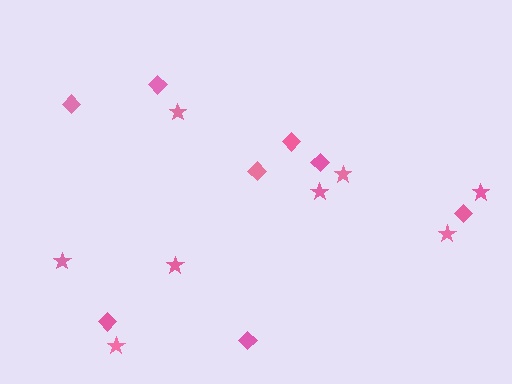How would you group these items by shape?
There are 2 groups: one group of stars (8) and one group of diamonds (8).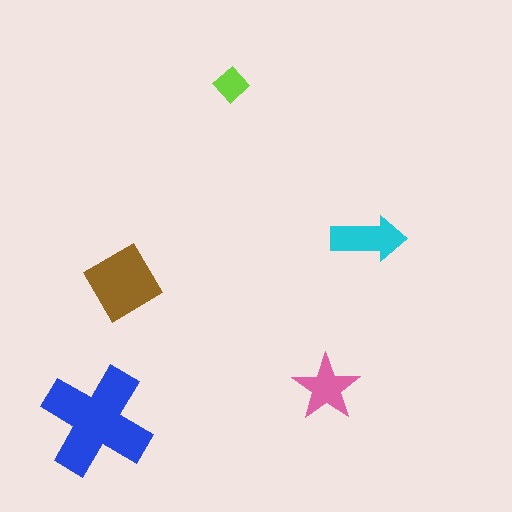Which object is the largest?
The blue cross.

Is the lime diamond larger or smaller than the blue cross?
Smaller.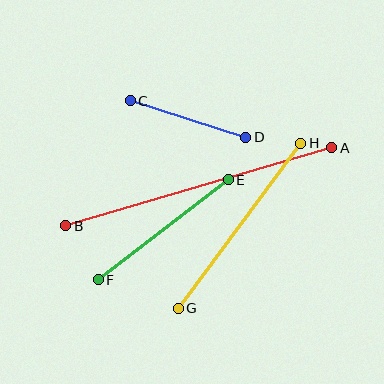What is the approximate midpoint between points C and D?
The midpoint is at approximately (188, 119) pixels.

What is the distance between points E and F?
The distance is approximately 164 pixels.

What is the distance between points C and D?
The distance is approximately 121 pixels.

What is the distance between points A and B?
The distance is approximately 278 pixels.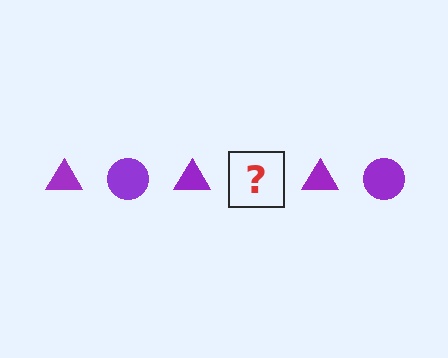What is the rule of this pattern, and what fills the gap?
The rule is that the pattern cycles through triangle, circle shapes in purple. The gap should be filled with a purple circle.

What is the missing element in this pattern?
The missing element is a purple circle.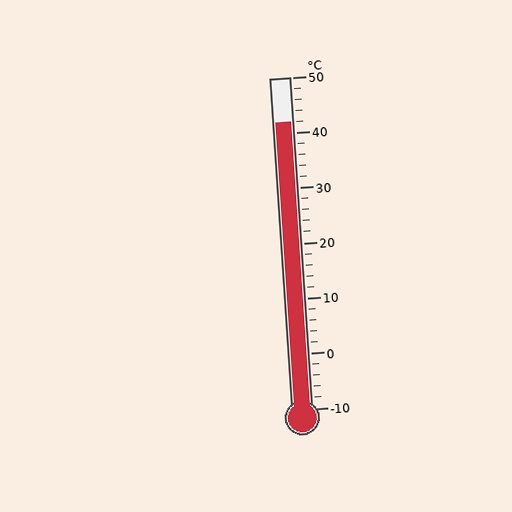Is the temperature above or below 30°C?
The temperature is above 30°C.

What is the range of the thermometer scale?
The thermometer scale ranges from -10°C to 50°C.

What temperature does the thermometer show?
The thermometer shows approximately 42°C.